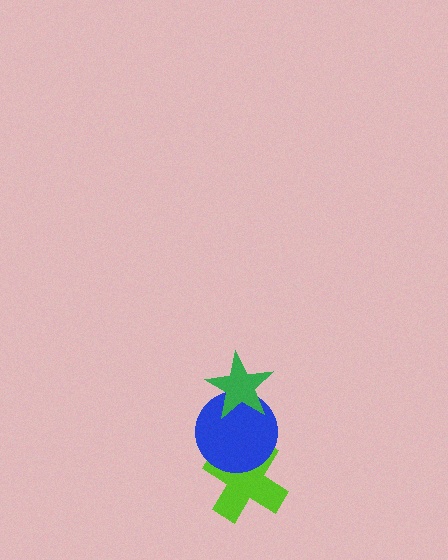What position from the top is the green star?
The green star is 1st from the top.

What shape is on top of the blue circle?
The green star is on top of the blue circle.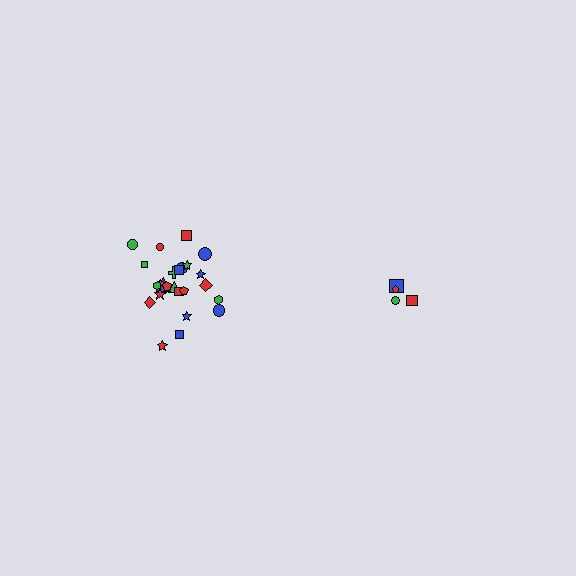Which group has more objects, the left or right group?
The left group.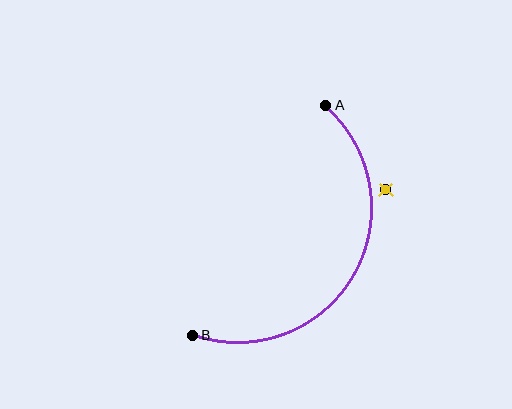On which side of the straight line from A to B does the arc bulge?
The arc bulges to the right of the straight line connecting A and B.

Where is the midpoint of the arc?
The arc midpoint is the point on the curve farthest from the straight line joining A and B. It sits to the right of that line.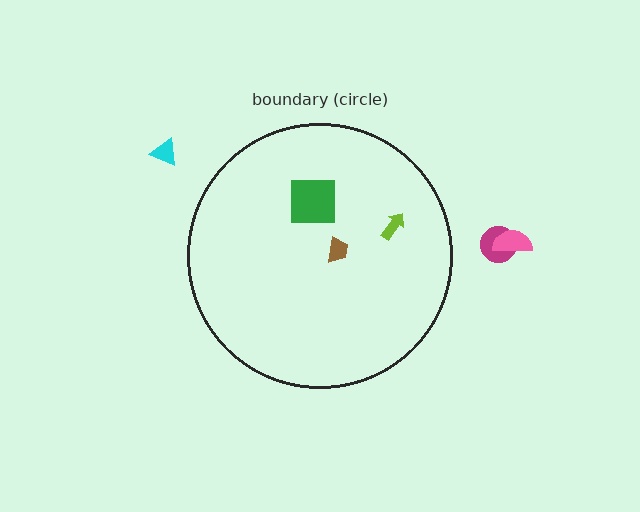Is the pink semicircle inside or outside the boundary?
Outside.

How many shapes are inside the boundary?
3 inside, 3 outside.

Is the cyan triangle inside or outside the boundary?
Outside.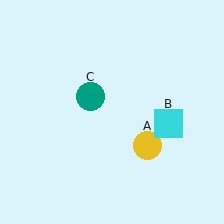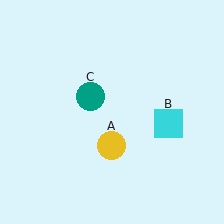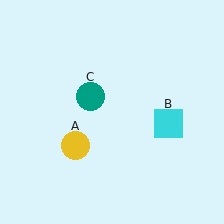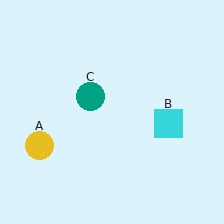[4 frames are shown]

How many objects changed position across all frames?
1 object changed position: yellow circle (object A).